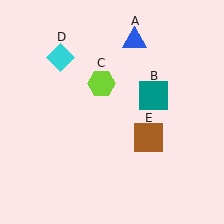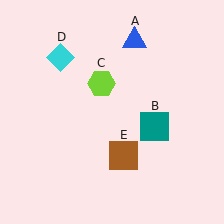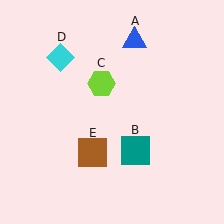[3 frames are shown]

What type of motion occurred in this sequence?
The teal square (object B), brown square (object E) rotated clockwise around the center of the scene.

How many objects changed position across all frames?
2 objects changed position: teal square (object B), brown square (object E).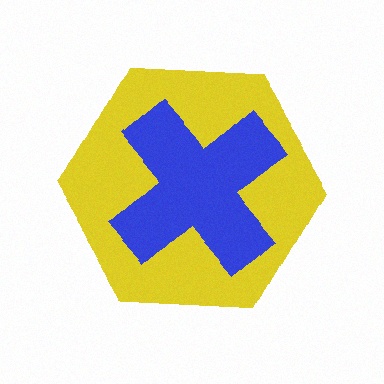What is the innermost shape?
The blue cross.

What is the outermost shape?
The yellow hexagon.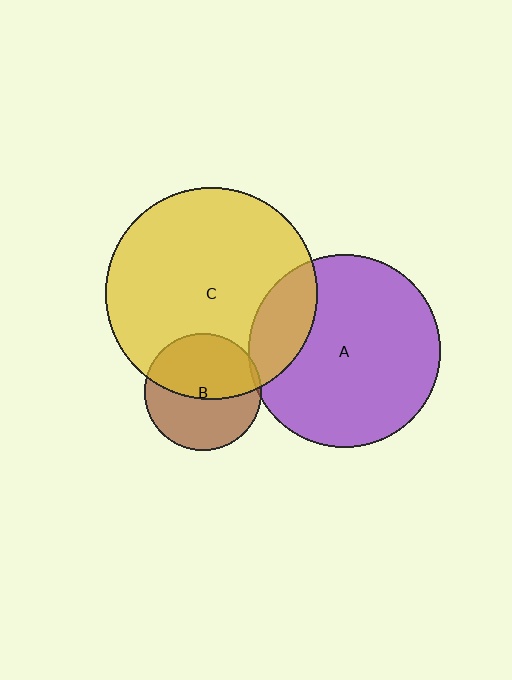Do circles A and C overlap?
Yes.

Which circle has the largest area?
Circle C (yellow).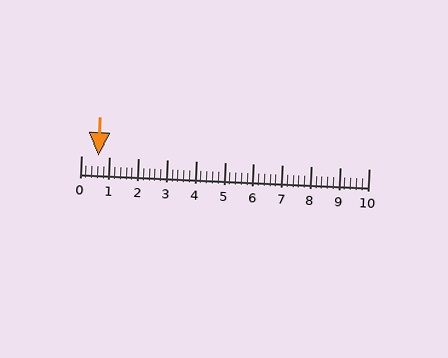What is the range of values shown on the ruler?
The ruler shows values from 0 to 10.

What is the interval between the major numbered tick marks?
The major tick marks are spaced 1 units apart.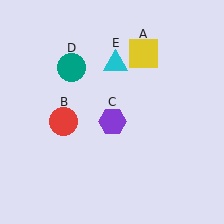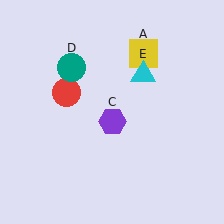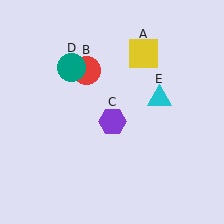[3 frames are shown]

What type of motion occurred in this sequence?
The red circle (object B), cyan triangle (object E) rotated clockwise around the center of the scene.